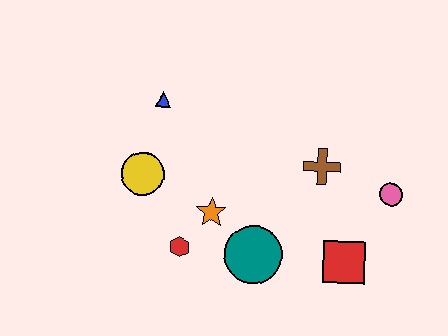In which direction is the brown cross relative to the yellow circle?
The brown cross is to the right of the yellow circle.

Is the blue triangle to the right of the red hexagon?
No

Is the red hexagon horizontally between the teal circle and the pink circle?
No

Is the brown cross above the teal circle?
Yes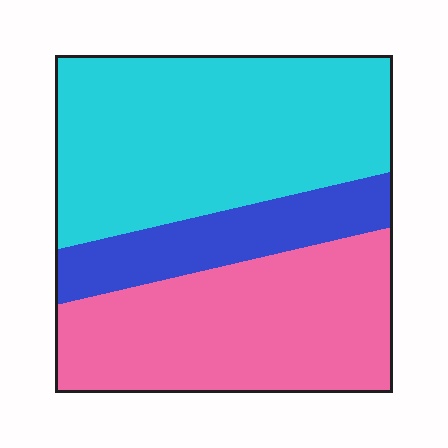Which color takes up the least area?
Blue, at roughly 15%.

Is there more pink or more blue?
Pink.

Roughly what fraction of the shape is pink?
Pink covers 38% of the shape.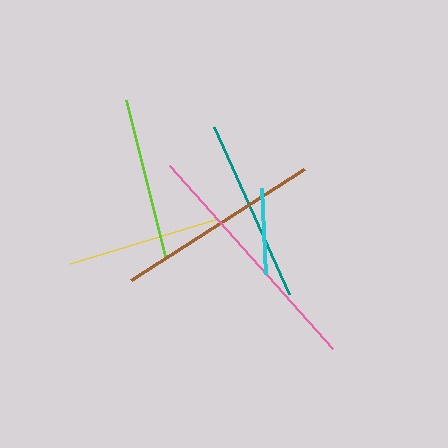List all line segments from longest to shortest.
From longest to shortest: pink, brown, teal, lime, yellow, cyan.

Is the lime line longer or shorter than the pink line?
The pink line is longer than the lime line.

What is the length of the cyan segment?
The cyan segment is approximately 85 pixels long.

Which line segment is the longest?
The pink line is the longest at approximately 245 pixels.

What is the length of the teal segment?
The teal segment is approximately 183 pixels long.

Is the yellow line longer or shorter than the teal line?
The teal line is longer than the yellow line.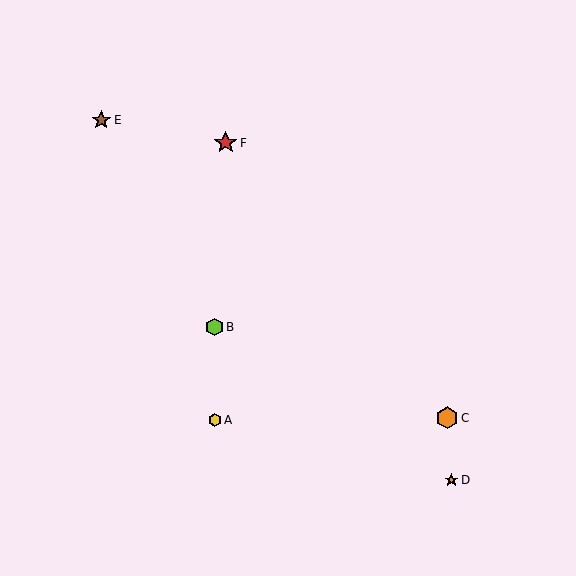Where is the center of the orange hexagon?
The center of the orange hexagon is at (447, 418).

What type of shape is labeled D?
Shape D is an orange star.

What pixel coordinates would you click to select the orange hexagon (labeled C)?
Click at (447, 418) to select the orange hexagon C.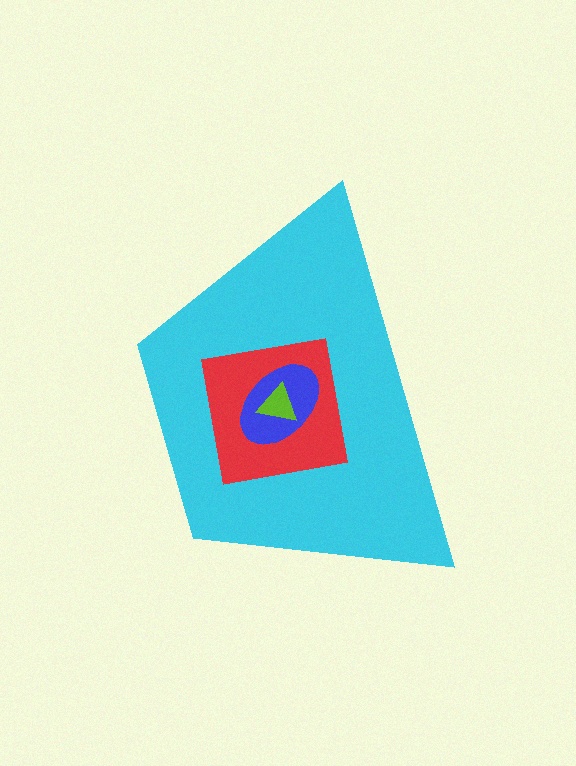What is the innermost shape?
The lime triangle.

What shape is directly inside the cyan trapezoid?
The red square.